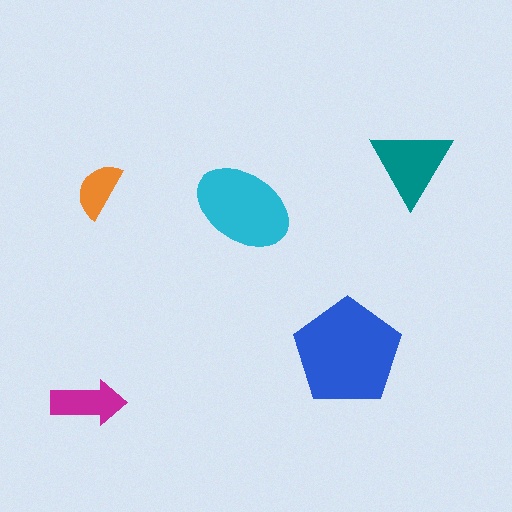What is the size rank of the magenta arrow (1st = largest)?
4th.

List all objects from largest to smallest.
The blue pentagon, the cyan ellipse, the teal triangle, the magenta arrow, the orange semicircle.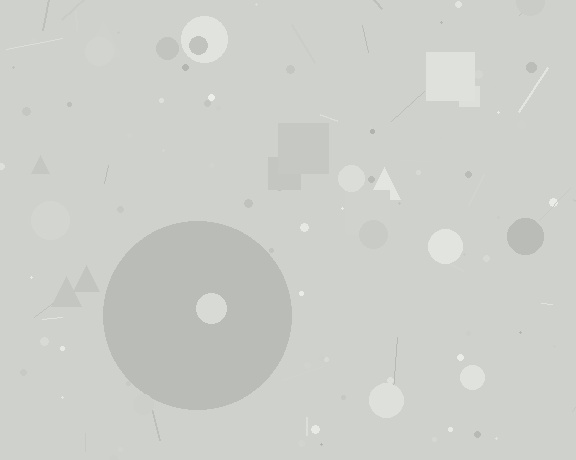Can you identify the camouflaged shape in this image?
The camouflaged shape is a circle.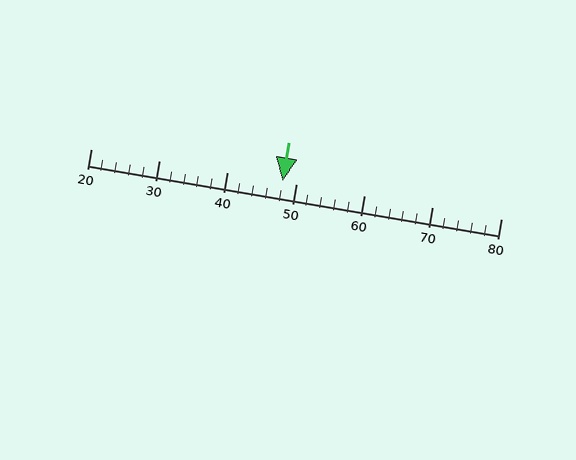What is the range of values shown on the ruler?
The ruler shows values from 20 to 80.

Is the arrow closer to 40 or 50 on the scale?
The arrow is closer to 50.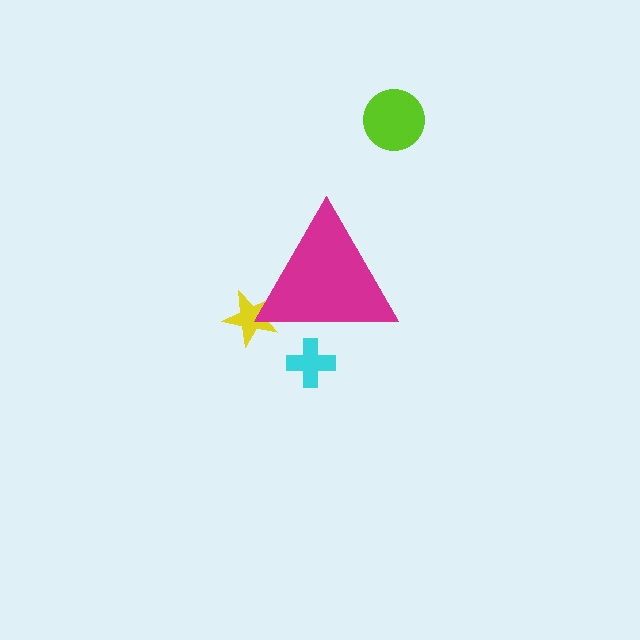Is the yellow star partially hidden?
Yes, the yellow star is partially hidden behind the magenta triangle.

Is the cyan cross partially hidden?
Yes, the cyan cross is partially hidden behind the magenta triangle.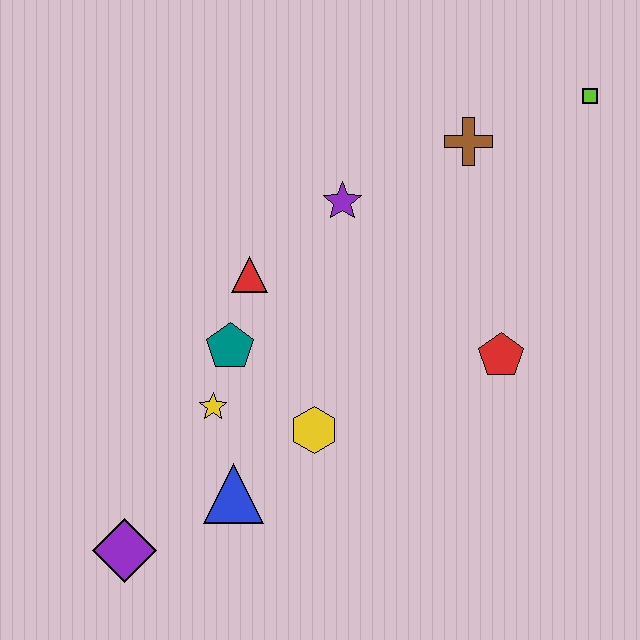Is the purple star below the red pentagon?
No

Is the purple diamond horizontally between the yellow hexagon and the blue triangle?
No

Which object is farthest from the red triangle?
The lime square is farthest from the red triangle.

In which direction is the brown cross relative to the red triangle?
The brown cross is to the right of the red triangle.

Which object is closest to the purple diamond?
The blue triangle is closest to the purple diamond.